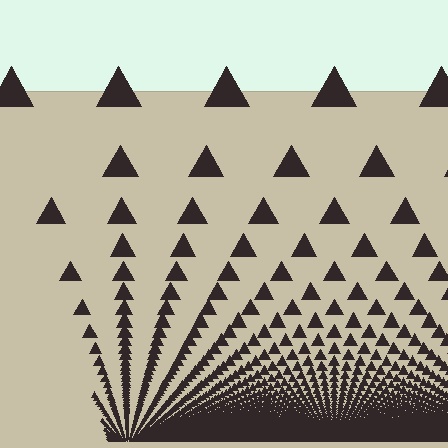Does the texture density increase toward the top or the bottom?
Density increases toward the bottom.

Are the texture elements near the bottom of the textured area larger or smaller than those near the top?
Smaller. The gradient is inverted — elements near the bottom are smaller and denser.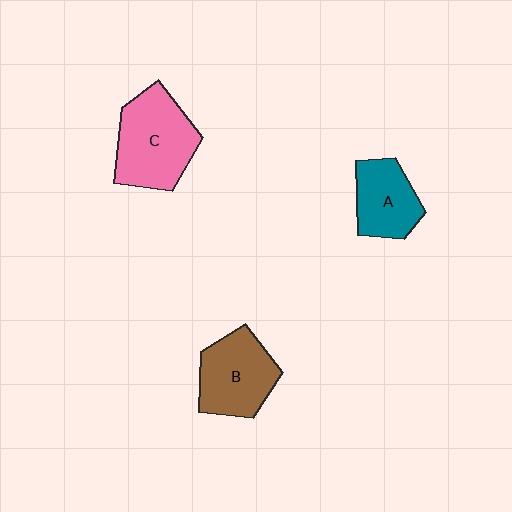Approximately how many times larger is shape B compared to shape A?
Approximately 1.3 times.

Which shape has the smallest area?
Shape A (teal).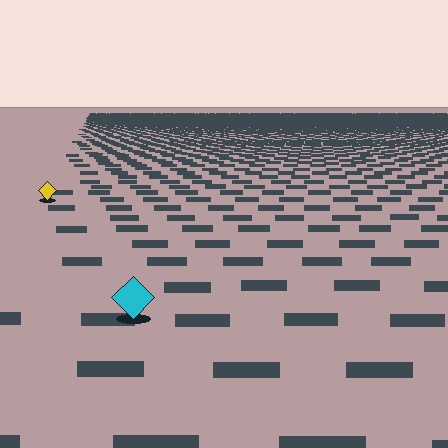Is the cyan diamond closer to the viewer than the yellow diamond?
Yes. The cyan diamond is closer — you can tell from the texture gradient: the ground texture is coarser near it.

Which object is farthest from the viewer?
The yellow diamond is farthest from the viewer. It appears smaller and the ground texture around it is denser.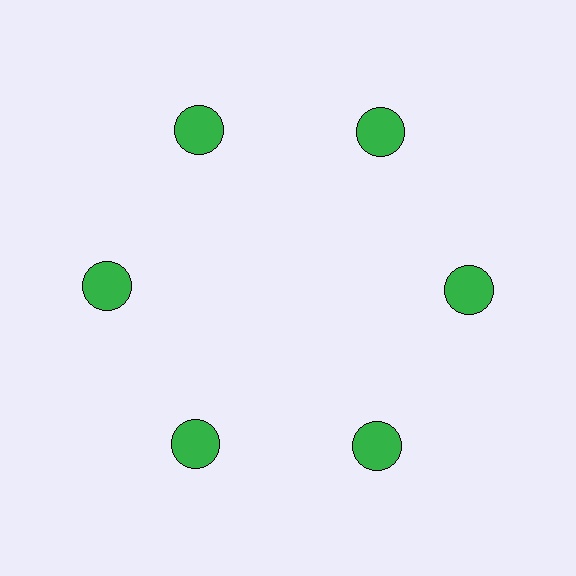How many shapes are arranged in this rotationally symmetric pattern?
There are 6 shapes, arranged in 6 groups of 1.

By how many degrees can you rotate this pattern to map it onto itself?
The pattern maps onto itself every 60 degrees of rotation.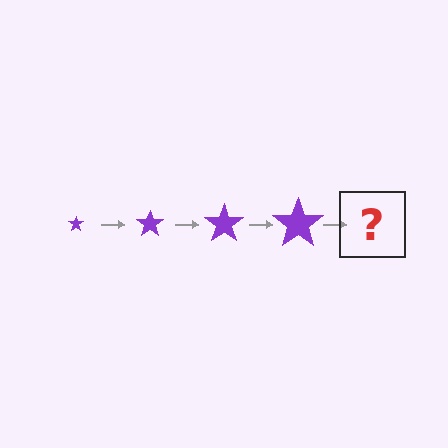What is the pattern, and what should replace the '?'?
The pattern is that the star gets progressively larger each step. The '?' should be a purple star, larger than the previous one.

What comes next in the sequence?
The next element should be a purple star, larger than the previous one.